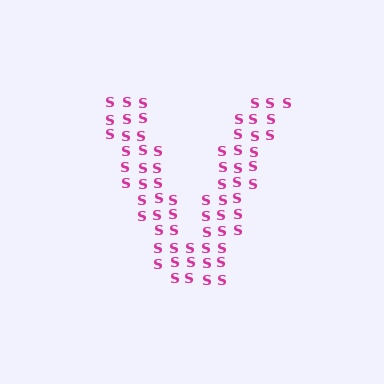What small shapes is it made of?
It is made of small letter S's.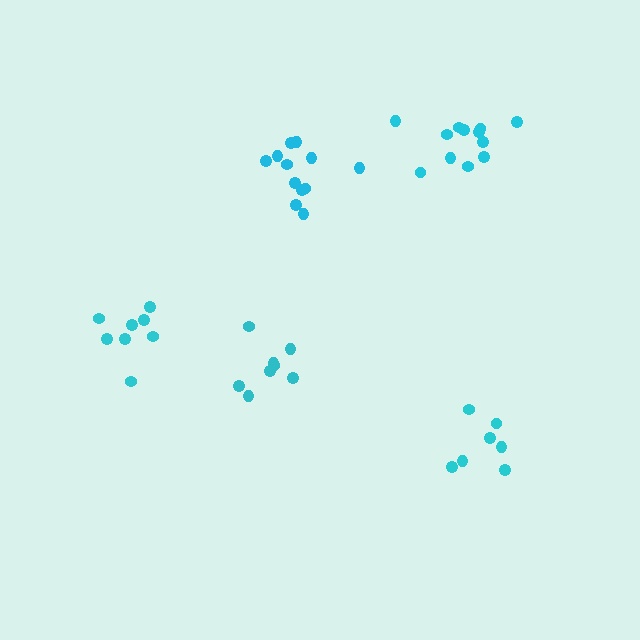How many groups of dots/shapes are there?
There are 5 groups.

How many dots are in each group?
Group 1: 8 dots, Group 2: 12 dots, Group 3: 7 dots, Group 4: 8 dots, Group 5: 12 dots (47 total).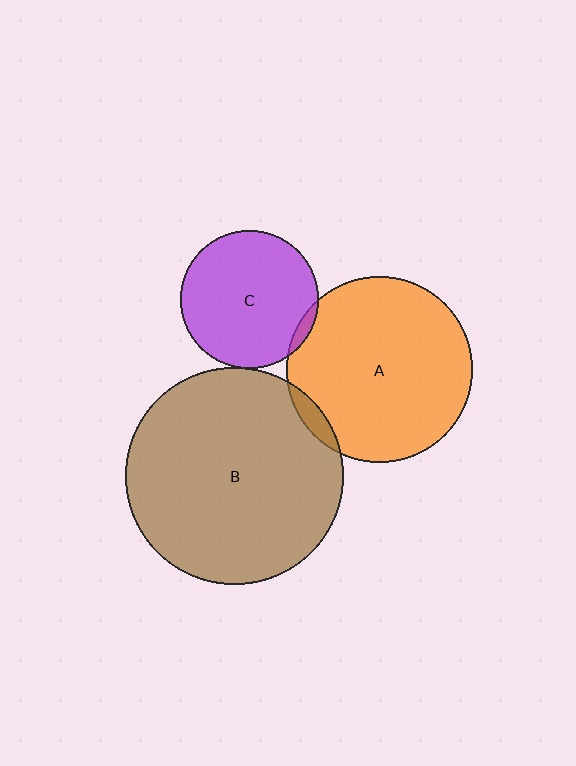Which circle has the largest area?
Circle B (brown).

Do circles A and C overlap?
Yes.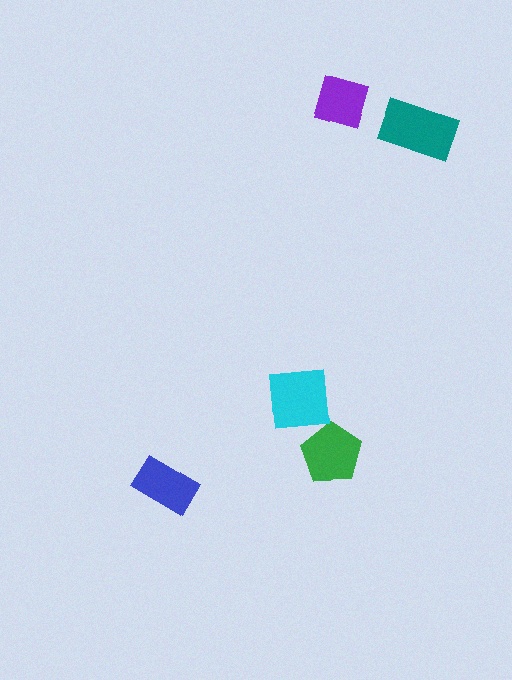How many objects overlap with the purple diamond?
0 objects overlap with the purple diamond.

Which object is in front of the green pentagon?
The cyan square is in front of the green pentagon.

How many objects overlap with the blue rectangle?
0 objects overlap with the blue rectangle.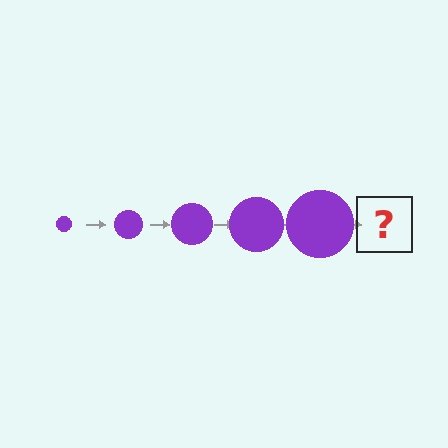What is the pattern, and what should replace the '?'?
The pattern is that the circle gets progressively larger each step. The '?' should be a purple circle, larger than the previous one.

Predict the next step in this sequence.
The next step is a purple circle, larger than the previous one.